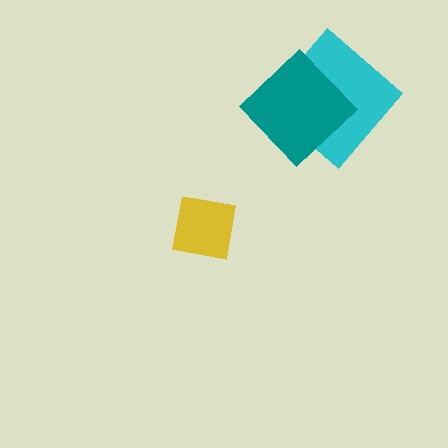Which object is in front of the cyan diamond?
The teal diamond is in front of the cyan diamond.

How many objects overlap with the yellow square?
0 objects overlap with the yellow square.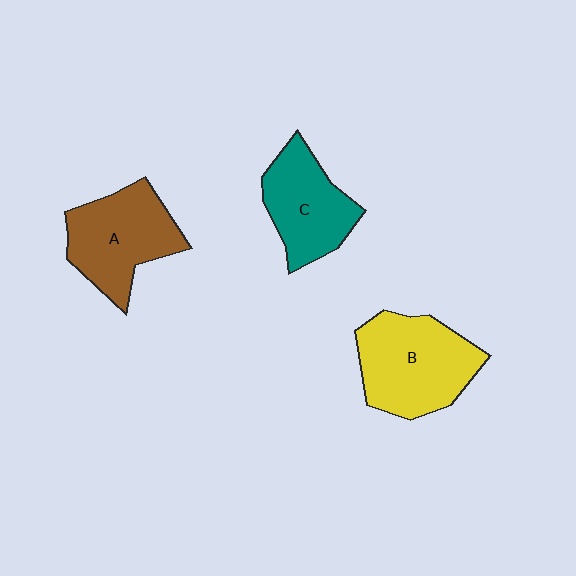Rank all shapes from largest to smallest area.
From largest to smallest: B (yellow), A (brown), C (teal).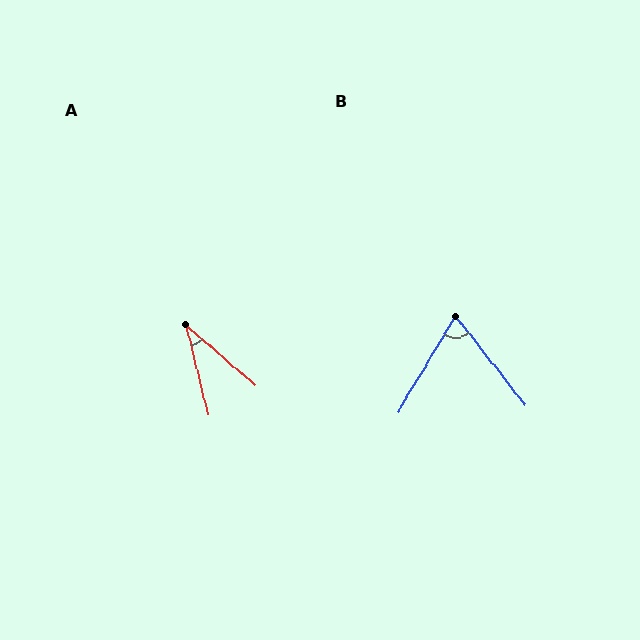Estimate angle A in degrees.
Approximately 35 degrees.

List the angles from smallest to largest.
A (35°), B (69°).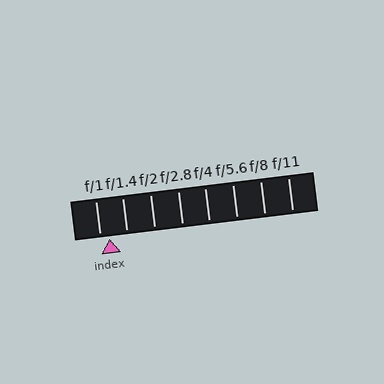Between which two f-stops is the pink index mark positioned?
The index mark is between f/1 and f/1.4.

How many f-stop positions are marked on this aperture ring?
There are 8 f-stop positions marked.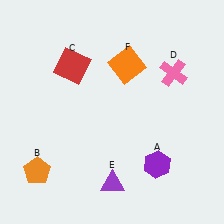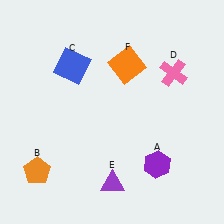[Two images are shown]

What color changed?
The square (C) changed from red in Image 1 to blue in Image 2.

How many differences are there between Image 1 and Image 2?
There is 1 difference between the two images.